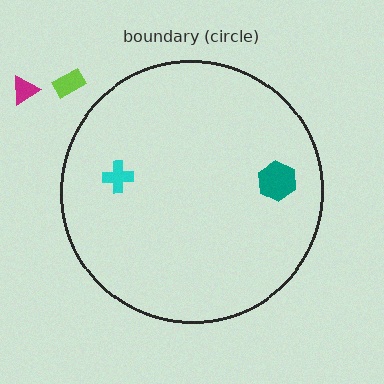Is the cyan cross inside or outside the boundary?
Inside.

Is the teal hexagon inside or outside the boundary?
Inside.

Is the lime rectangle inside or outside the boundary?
Outside.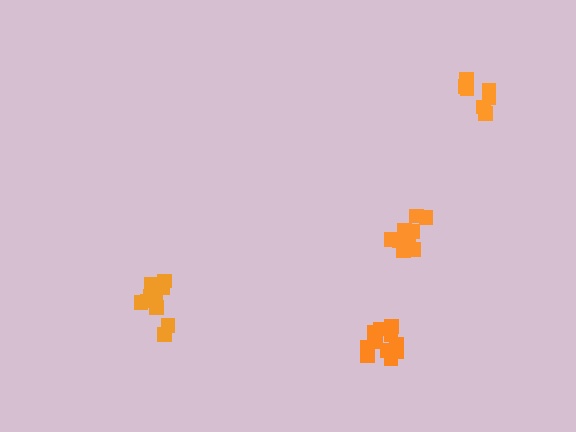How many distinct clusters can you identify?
There are 4 distinct clusters.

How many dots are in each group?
Group 1: 12 dots, Group 2: 10 dots, Group 3: 11 dots, Group 4: 7 dots (40 total).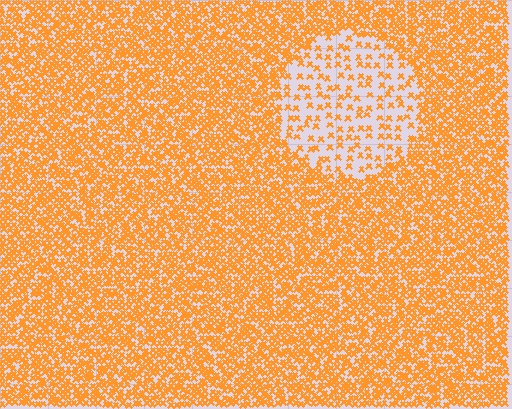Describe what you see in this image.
The image contains small orange elements arranged at two different densities. A circle-shaped region is visible where the elements are less densely packed than the surrounding area.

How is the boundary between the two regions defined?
The boundary is defined by a change in element density (approximately 2.9x ratio). All elements are the same color, size, and shape.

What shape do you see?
I see a circle.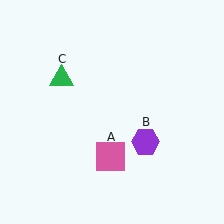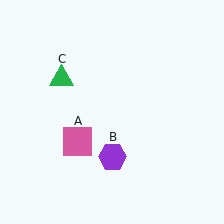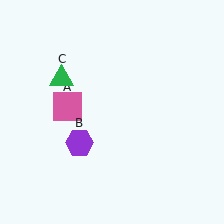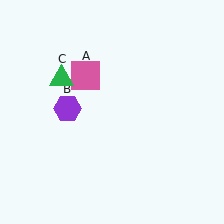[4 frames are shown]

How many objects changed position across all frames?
2 objects changed position: pink square (object A), purple hexagon (object B).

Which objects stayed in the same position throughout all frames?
Green triangle (object C) remained stationary.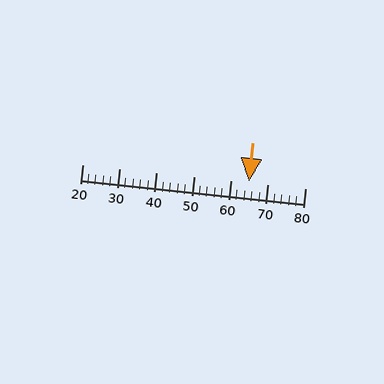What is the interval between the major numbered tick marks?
The major tick marks are spaced 10 units apart.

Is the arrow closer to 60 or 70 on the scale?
The arrow is closer to 60.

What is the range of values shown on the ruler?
The ruler shows values from 20 to 80.